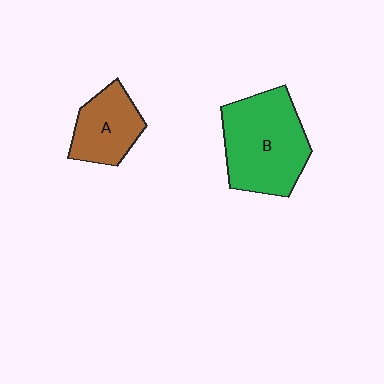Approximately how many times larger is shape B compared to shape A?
Approximately 1.8 times.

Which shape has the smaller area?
Shape A (brown).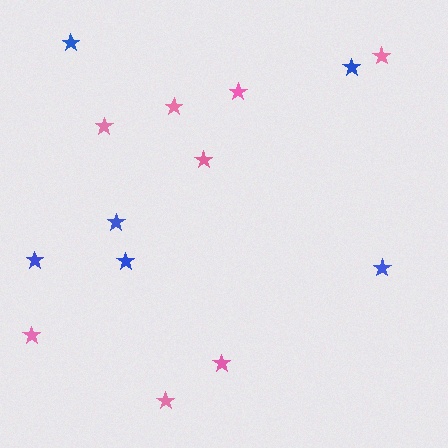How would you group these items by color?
There are 2 groups: one group of blue stars (6) and one group of pink stars (8).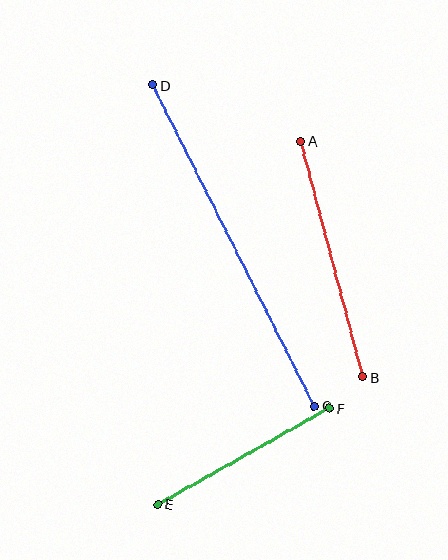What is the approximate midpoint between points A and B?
The midpoint is at approximately (332, 259) pixels.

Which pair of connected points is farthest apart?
Points C and D are farthest apart.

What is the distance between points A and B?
The distance is approximately 244 pixels.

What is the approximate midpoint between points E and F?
The midpoint is at approximately (244, 456) pixels.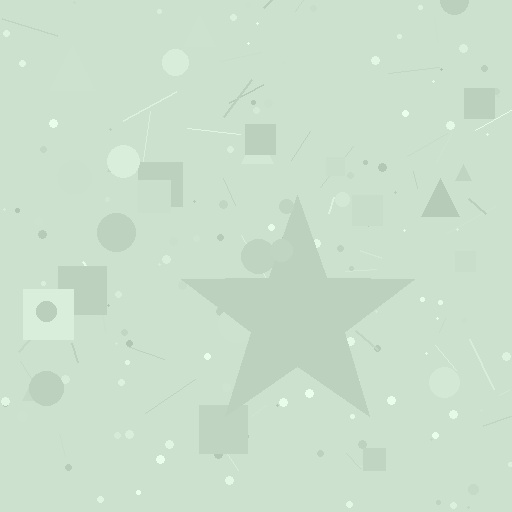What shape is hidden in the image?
A star is hidden in the image.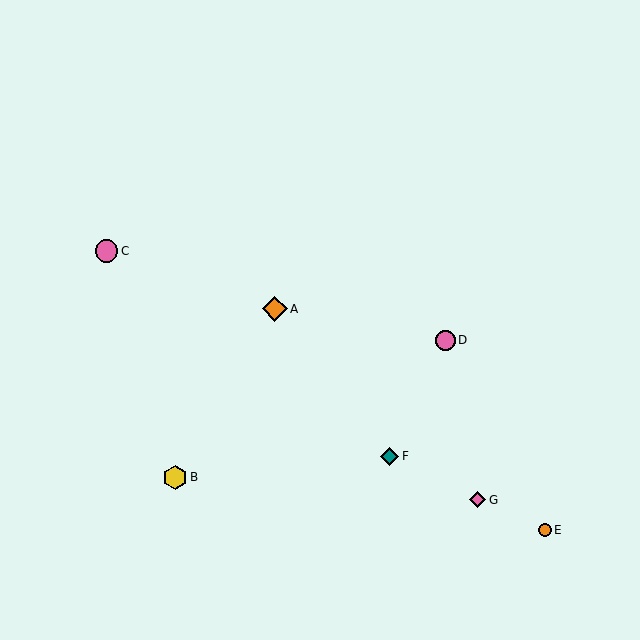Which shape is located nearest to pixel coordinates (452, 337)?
The pink circle (labeled D) at (445, 340) is nearest to that location.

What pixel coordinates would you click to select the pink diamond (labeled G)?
Click at (478, 500) to select the pink diamond G.